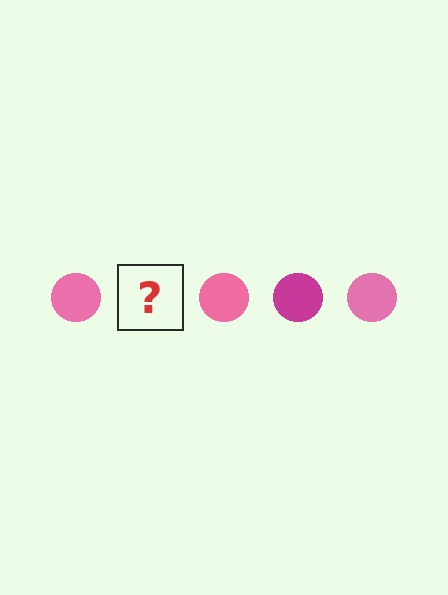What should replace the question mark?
The question mark should be replaced with a magenta circle.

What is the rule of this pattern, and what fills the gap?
The rule is that the pattern cycles through pink, magenta circles. The gap should be filled with a magenta circle.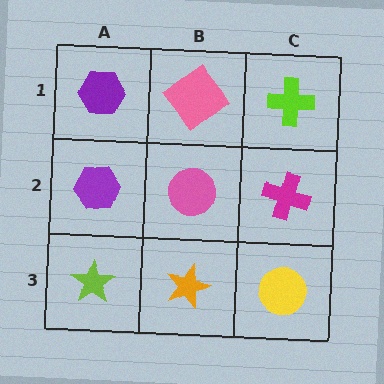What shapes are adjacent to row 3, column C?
A magenta cross (row 2, column C), an orange star (row 3, column B).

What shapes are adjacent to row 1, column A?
A purple hexagon (row 2, column A), a pink diamond (row 1, column B).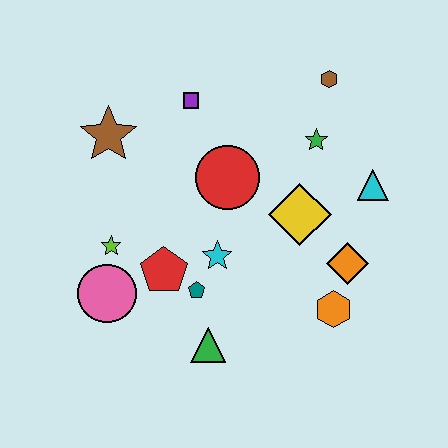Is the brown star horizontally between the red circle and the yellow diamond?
No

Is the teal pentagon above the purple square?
No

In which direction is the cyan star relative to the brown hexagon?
The cyan star is below the brown hexagon.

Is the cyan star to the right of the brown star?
Yes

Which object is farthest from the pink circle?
The brown hexagon is farthest from the pink circle.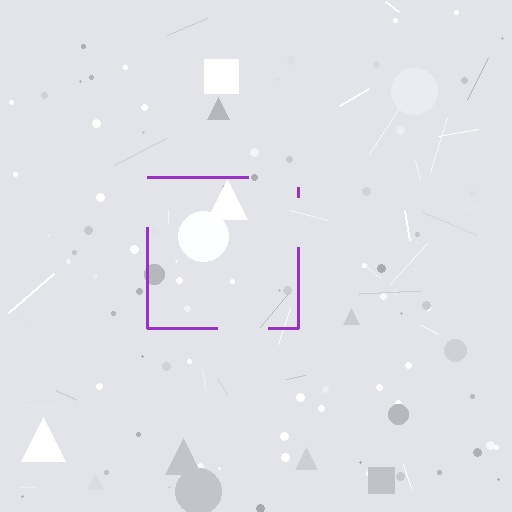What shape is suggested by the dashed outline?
The dashed outline suggests a square.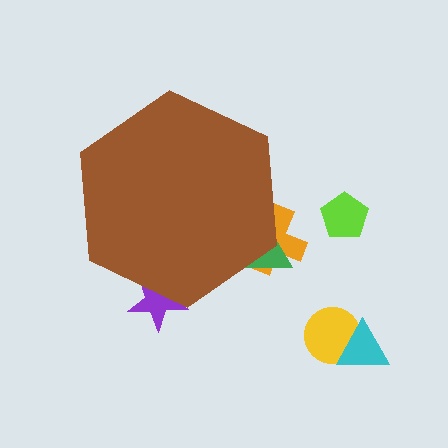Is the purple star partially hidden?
Yes, the purple star is partially hidden behind the brown hexagon.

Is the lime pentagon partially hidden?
No, the lime pentagon is fully visible.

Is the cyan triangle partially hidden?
No, the cyan triangle is fully visible.